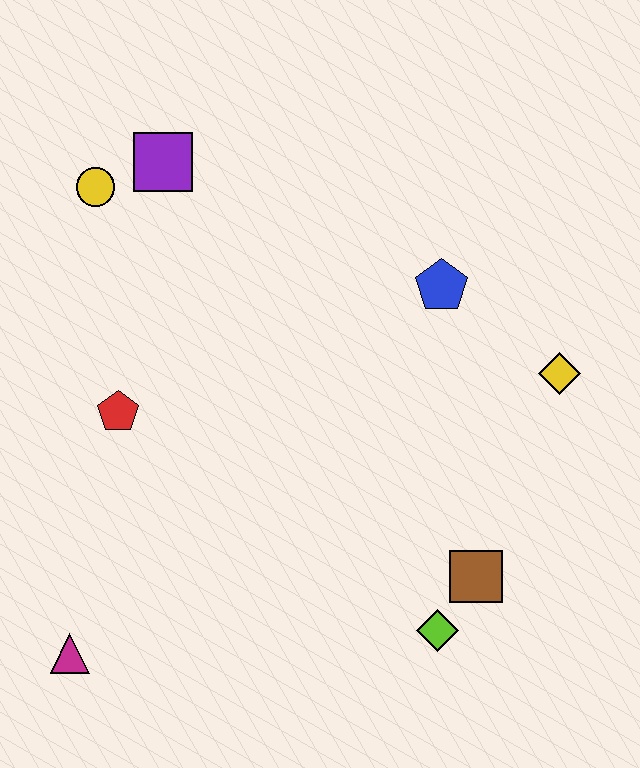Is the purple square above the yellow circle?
Yes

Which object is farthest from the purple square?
The lime diamond is farthest from the purple square.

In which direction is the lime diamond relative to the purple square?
The lime diamond is below the purple square.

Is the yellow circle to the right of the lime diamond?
No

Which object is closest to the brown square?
The lime diamond is closest to the brown square.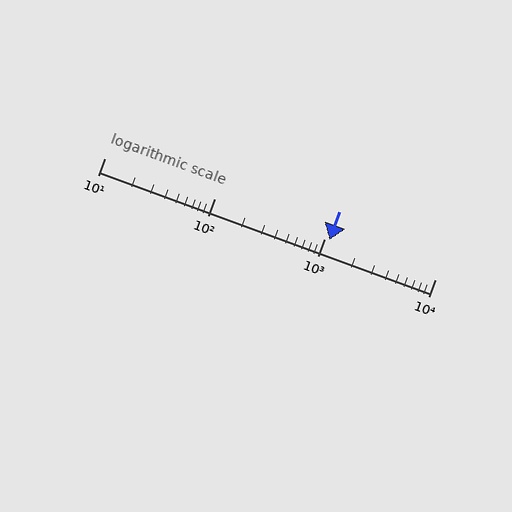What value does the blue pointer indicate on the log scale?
The pointer indicates approximately 1100.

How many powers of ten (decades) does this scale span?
The scale spans 3 decades, from 10 to 10000.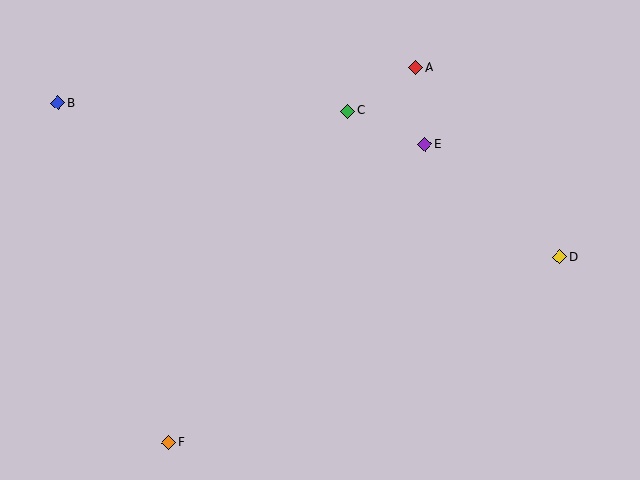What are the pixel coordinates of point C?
Point C is at (348, 111).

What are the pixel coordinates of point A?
Point A is at (416, 68).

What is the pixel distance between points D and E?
The distance between D and E is 175 pixels.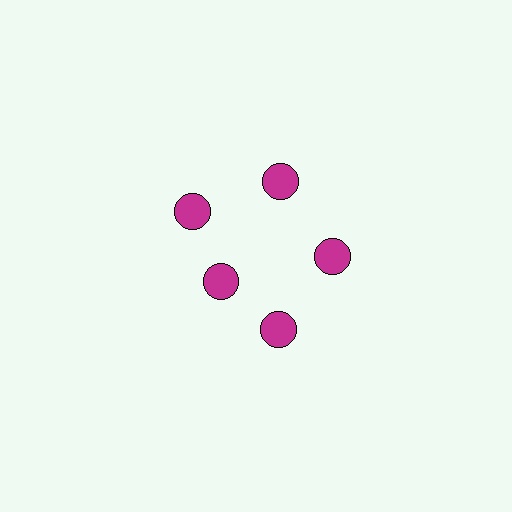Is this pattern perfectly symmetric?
No. The 5 magenta circles are arranged in a ring, but one element near the 8 o'clock position is pulled inward toward the center, breaking the 5-fold rotational symmetry.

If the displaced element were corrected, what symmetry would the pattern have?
It would have 5-fold rotational symmetry — the pattern would map onto itself every 72 degrees.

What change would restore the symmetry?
The symmetry would be restored by moving it outward, back onto the ring so that all 5 circles sit at equal angles and equal distance from the center.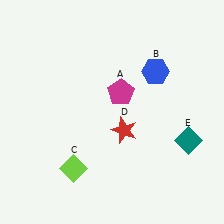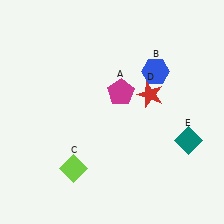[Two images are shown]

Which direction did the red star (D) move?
The red star (D) moved up.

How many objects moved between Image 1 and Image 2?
1 object moved between the two images.